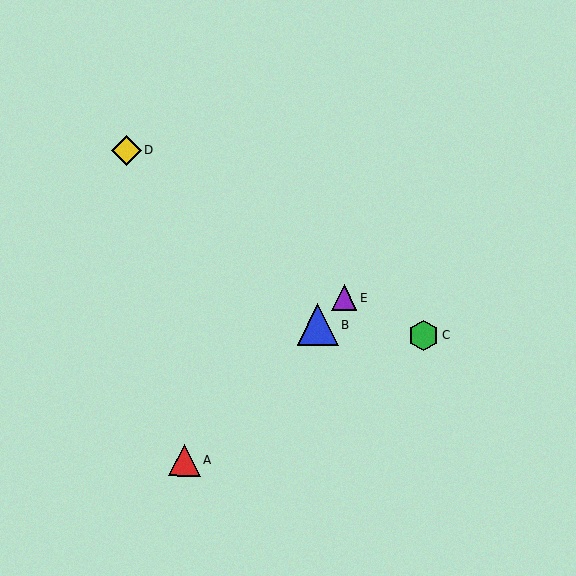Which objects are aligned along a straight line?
Objects A, B, E are aligned along a straight line.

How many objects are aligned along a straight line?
3 objects (A, B, E) are aligned along a straight line.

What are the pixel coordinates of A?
Object A is at (184, 460).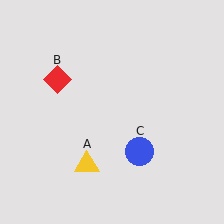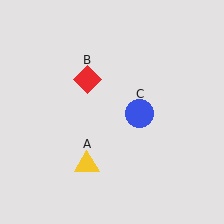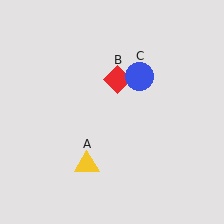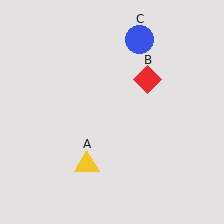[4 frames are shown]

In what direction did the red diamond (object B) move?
The red diamond (object B) moved right.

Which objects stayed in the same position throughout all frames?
Yellow triangle (object A) remained stationary.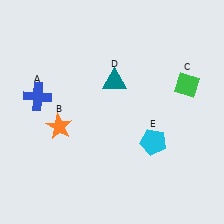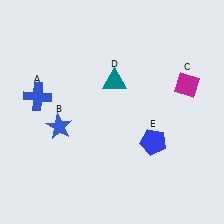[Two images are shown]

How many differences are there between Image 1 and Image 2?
There are 3 differences between the two images.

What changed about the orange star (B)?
In Image 1, B is orange. In Image 2, it changed to blue.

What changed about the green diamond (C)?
In Image 1, C is green. In Image 2, it changed to magenta.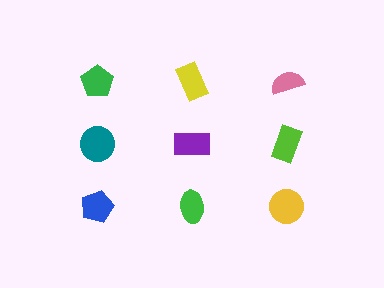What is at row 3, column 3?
A yellow circle.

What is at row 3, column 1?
A blue pentagon.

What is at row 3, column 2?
A green ellipse.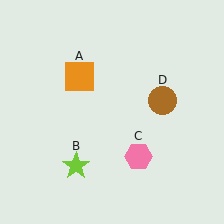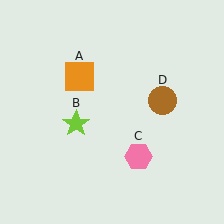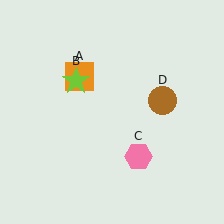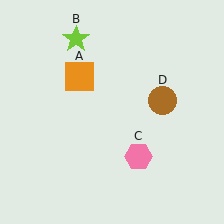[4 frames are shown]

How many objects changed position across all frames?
1 object changed position: lime star (object B).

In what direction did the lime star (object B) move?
The lime star (object B) moved up.